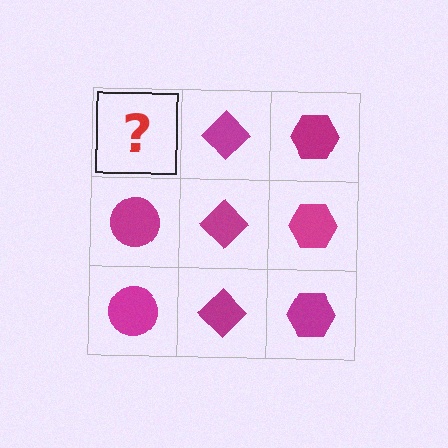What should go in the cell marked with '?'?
The missing cell should contain a magenta circle.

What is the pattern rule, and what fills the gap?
The rule is that each column has a consistent shape. The gap should be filled with a magenta circle.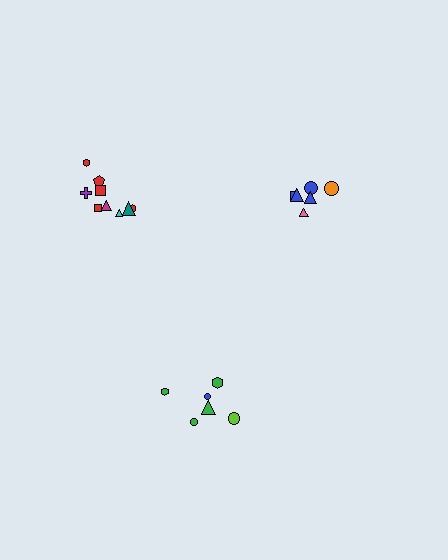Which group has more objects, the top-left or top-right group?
The top-left group.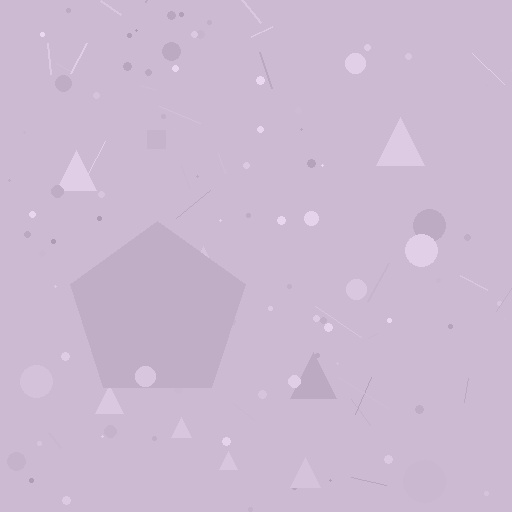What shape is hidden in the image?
A pentagon is hidden in the image.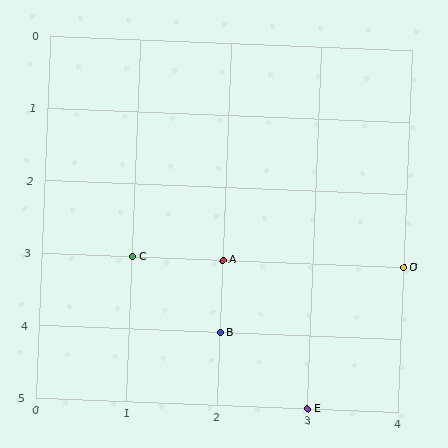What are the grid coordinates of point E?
Point E is at grid coordinates (3, 5).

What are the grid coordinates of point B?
Point B is at grid coordinates (2, 4).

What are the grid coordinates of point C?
Point C is at grid coordinates (1, 3).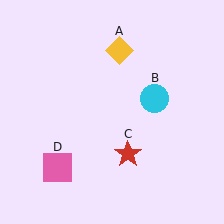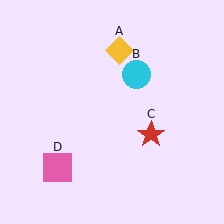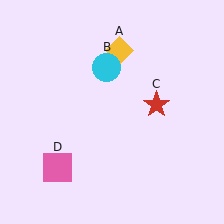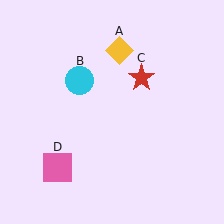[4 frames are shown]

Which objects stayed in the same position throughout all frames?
Yellow diamond (object A) and pink square (object D) remained stationary.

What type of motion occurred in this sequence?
The cyan circle (object B), red star (object C) rotated counterclockwise around the center of the scene.